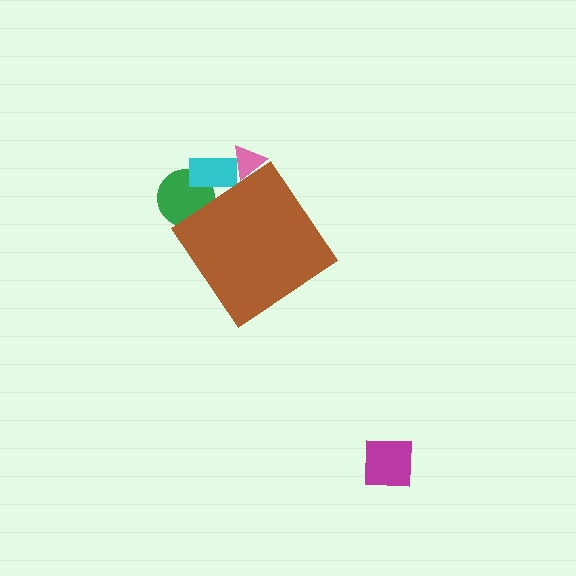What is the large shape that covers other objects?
A brown diamond.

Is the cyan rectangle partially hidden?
Yes, the cyan rectangle is partially hidden behind the brown diamond.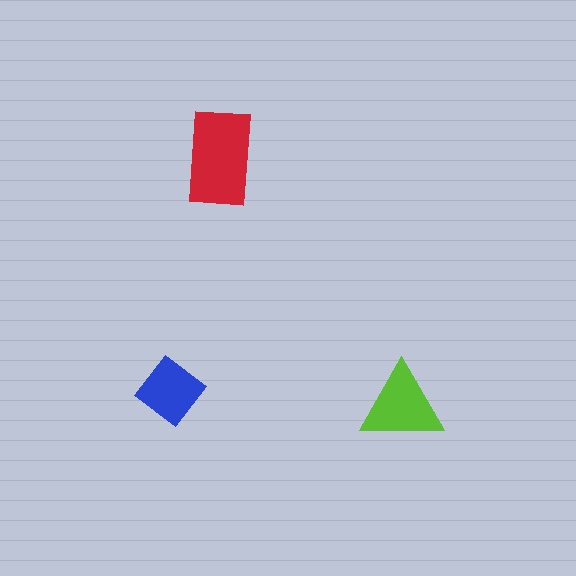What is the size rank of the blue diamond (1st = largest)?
3rd.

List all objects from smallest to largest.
The blue diamond, the lime triangle, the red rectangle.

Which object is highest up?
The red rectangle is topmost.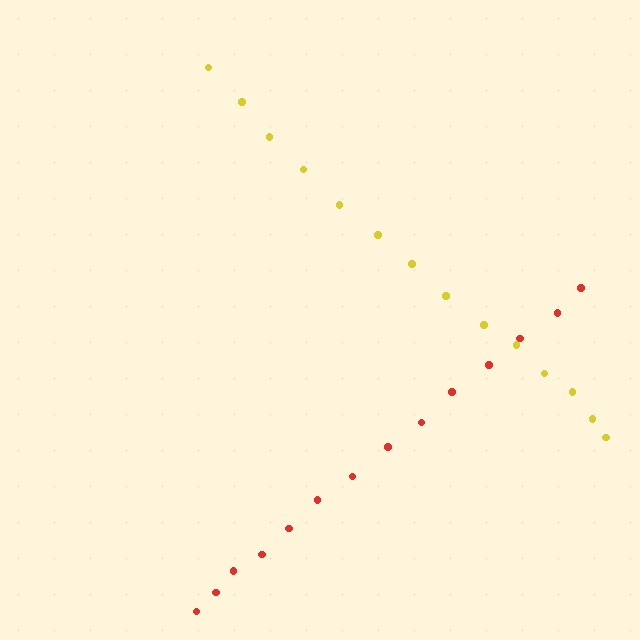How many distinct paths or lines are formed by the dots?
There are 2 distinct paths.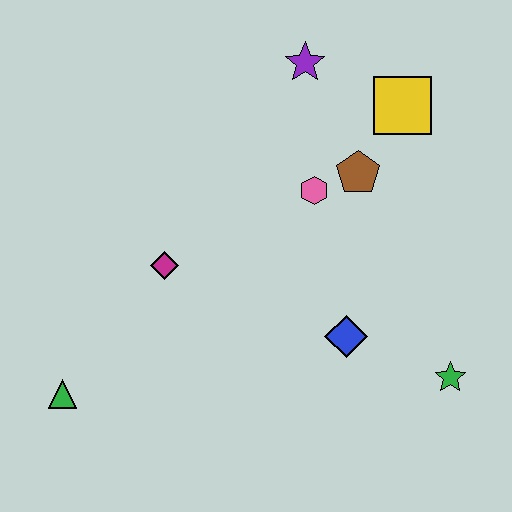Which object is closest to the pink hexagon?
The brown pentagon is closest to the pink hexagon.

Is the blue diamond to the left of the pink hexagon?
No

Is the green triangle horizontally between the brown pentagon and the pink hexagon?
No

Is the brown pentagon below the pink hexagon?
No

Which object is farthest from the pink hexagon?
The green triangle is farthest from the pink hexagon.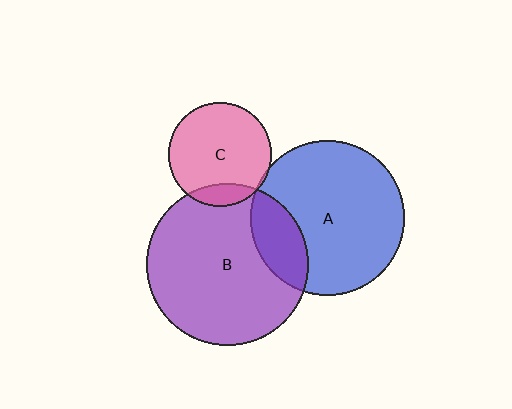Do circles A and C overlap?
Yes.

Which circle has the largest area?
Circle B (purple).